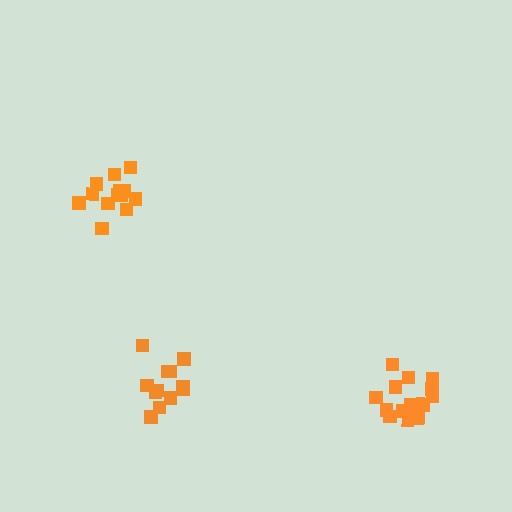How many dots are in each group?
Group 1: 16 dots, Group 2: 13 dots, Group 3: 12 dots (41 total).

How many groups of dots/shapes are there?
There are 3 groups.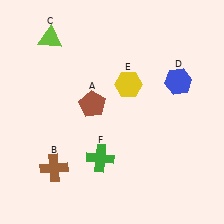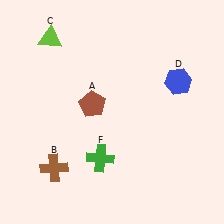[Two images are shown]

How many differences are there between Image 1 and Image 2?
There is 1 difference between the two images.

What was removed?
The yellow hexagon (E) was removed in Image 2.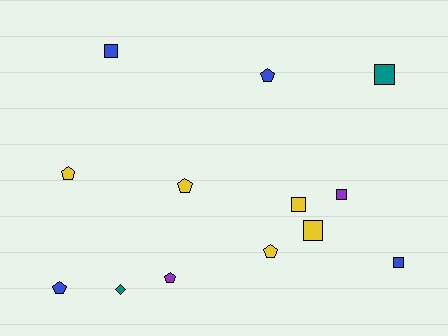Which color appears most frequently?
Yellow, with 5 objects.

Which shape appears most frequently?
Pentagon, with 6 objects.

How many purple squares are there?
There is 1 purple square.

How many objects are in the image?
There are 13 objects.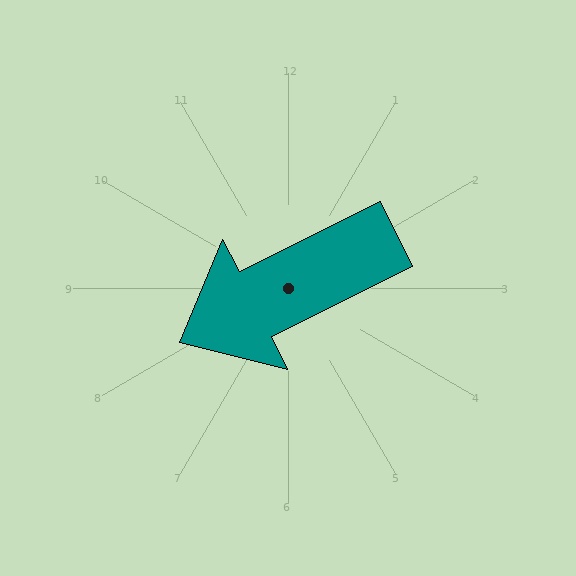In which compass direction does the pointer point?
Southwest.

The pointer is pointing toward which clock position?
Roughly 8 o'clock.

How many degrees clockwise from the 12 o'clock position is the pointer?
Approximately 243 degrees.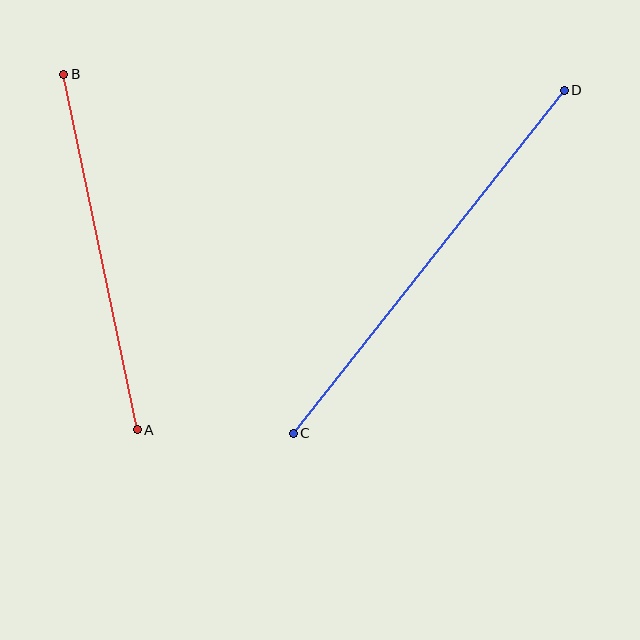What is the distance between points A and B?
The distance is approximately 363 pixels.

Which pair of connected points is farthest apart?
Points C and D are farthest apart.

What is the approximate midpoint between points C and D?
The midpoint is at approximately (429, 262) pixels.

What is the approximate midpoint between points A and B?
The midpoint is at approximately (101, 252) pixels.